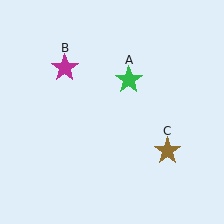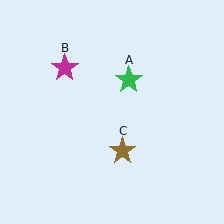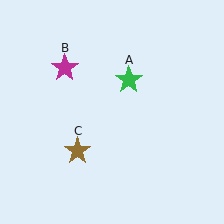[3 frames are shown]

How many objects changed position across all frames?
1 object changed position: brown star (object C).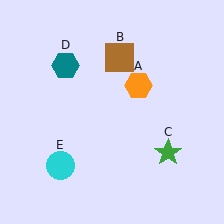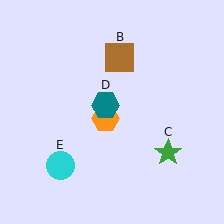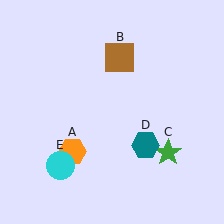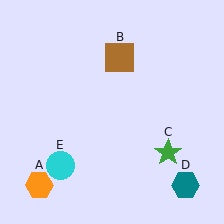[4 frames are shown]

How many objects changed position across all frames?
2 objects changed position: orange hexagon (object A), teal hexagon (object D).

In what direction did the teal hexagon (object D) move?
The teal hexagon (object D) moved down and to the right.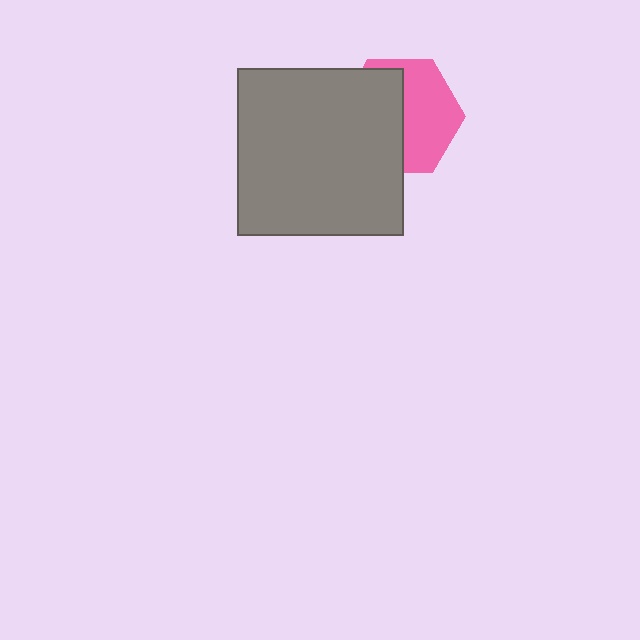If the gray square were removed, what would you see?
You would see the complete pink hexagon.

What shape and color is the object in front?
The object in front is a gray square.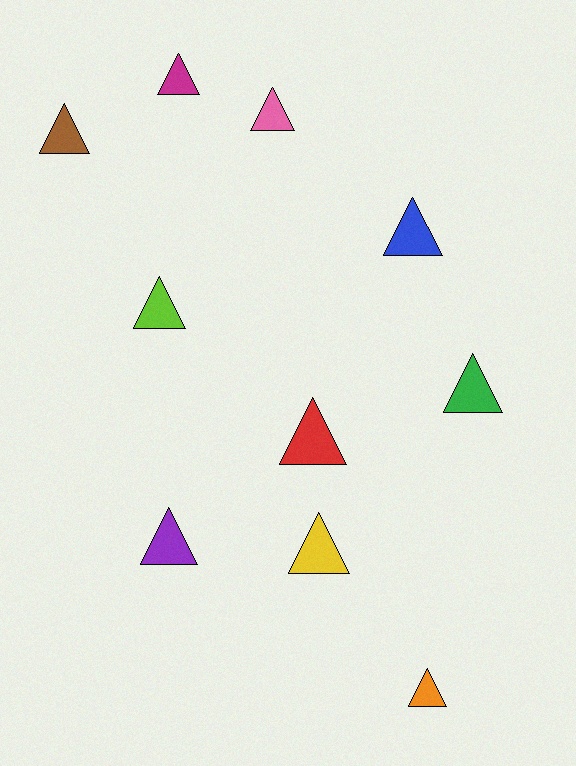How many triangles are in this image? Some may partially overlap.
There are 10 triangles.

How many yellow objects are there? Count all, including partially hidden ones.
There is 1 yellow object.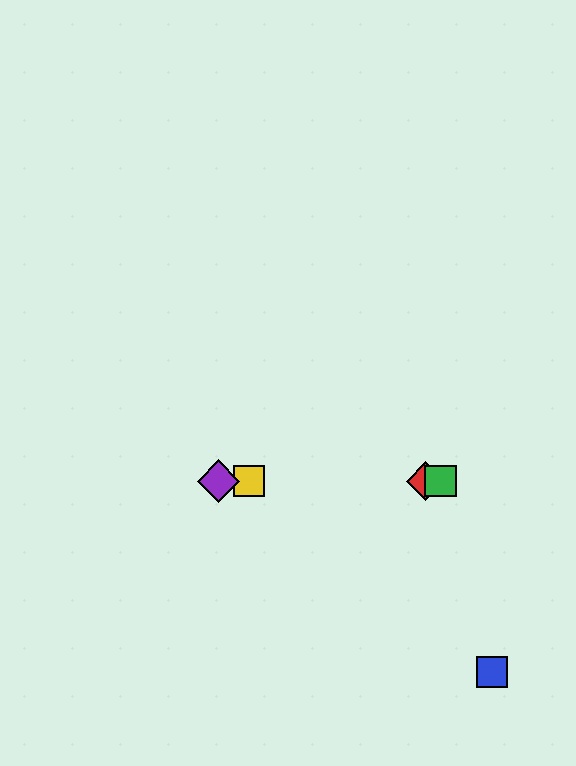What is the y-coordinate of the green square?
The green square is at y≈481.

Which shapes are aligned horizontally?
The red diamond, the green square, the yellow square, the purple diamond are aligned horizontally.